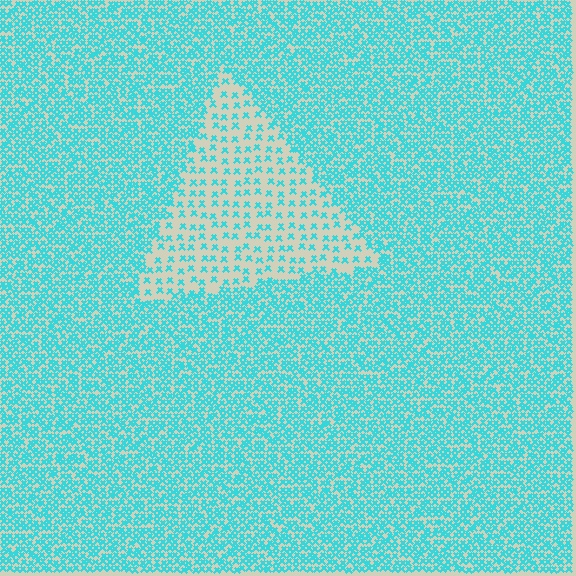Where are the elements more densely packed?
The elements are more densely packed outside the triangle boundary.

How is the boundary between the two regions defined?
The boundary is defined by a change in element density (approximately 2.7x ratio). All elements are the same color, size, and shape.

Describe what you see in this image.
The image contains small cyan elements arranged at two different densities. A triangle-shaped region is visible where the elements are less densely packed than the surrounding area.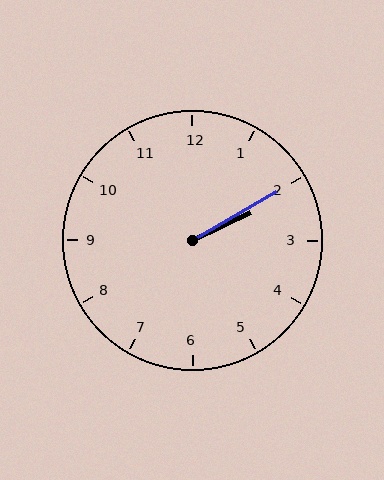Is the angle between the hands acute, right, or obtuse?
It is acute.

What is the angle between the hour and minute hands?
Approximately 5 degrees.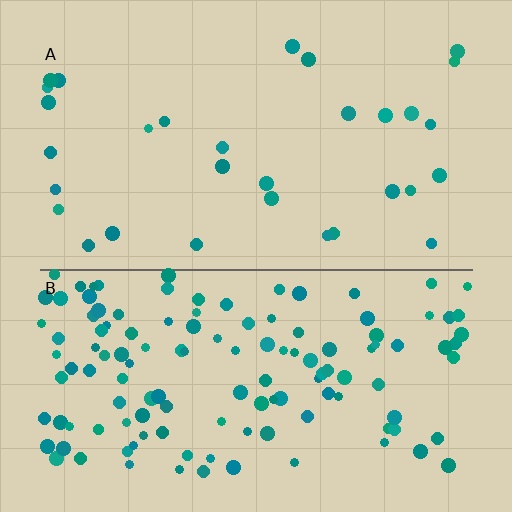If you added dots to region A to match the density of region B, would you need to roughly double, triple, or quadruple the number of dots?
Approximately quadruple.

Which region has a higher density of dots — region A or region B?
B (the bottom).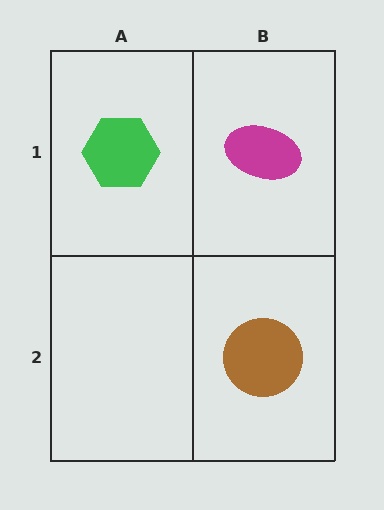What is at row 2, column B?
A brown circle.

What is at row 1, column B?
A magenta ellipse.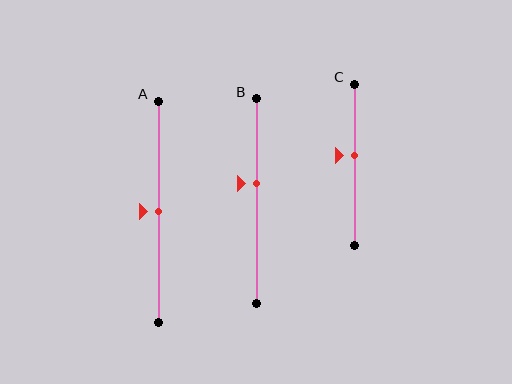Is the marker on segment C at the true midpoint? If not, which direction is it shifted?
No, the marker on segment C is shifted upward by about 6% of the segment length.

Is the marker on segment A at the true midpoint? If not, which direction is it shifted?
Yes, the marker on segment A is at the true midpoint.